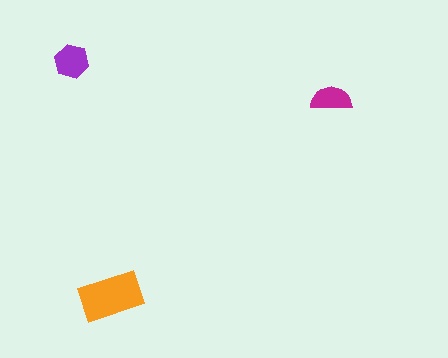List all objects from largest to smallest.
The orange rectangle, the purple hexagon, the magenta semicircle.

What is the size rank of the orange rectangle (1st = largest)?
1st.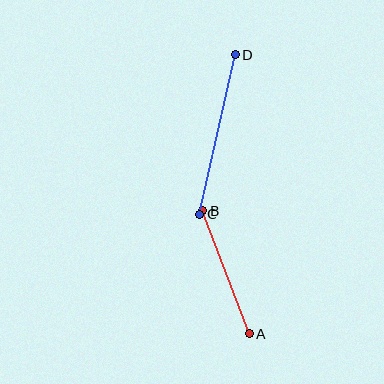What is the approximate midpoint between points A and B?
The midpoint is at approximately (226, 272) pixels.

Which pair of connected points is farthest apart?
Points C and D are farthest apart.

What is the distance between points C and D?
The distance is approximately 163 pixels.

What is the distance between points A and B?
The distance is approximately 132 pixels.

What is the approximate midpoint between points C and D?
The midpoint is at approximately (217, 135) pixels.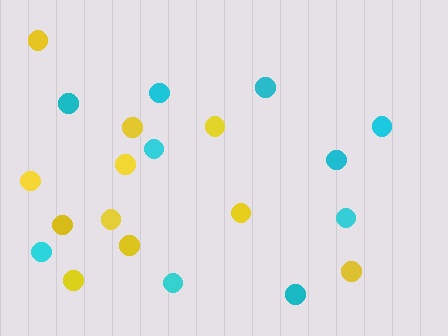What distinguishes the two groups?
There are 2 groups: one group of yellow circles (11) and one group of cyan circles (10).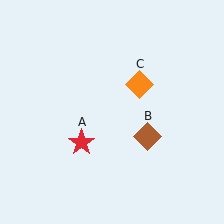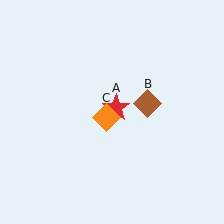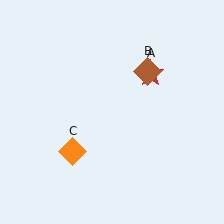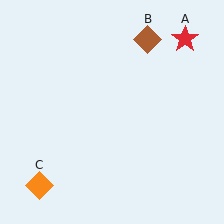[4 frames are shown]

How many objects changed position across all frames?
3 objects changed position: red star (object A), brown diamond (object B), orange diamond (object C).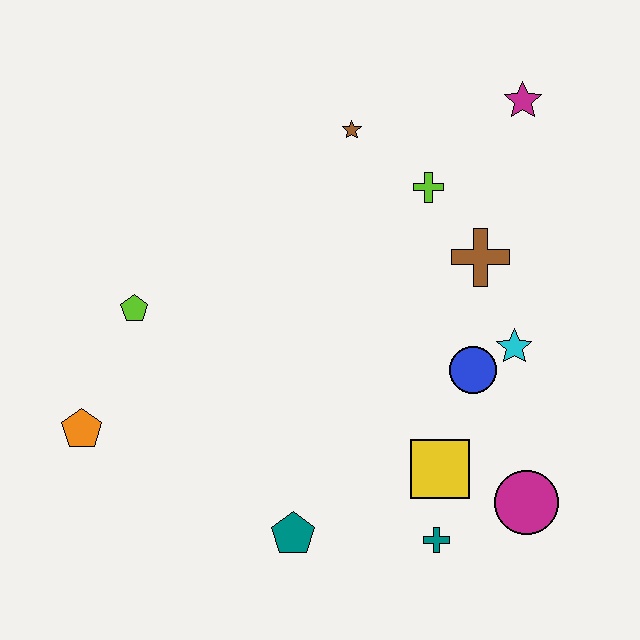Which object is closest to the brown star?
The lime cross is closest to the brown star.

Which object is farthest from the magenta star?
The orange pentagon is farthest from the magenta star.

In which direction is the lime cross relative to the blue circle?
The lime cross is above the blue circle.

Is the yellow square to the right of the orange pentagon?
Yes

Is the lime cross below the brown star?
Yes